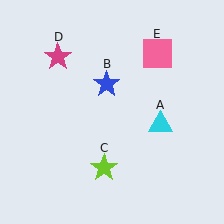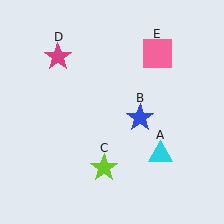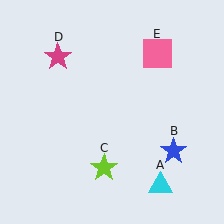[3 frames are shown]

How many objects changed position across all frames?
2 objects changed position: cyan triangle (object A), blue star (object B).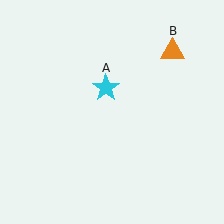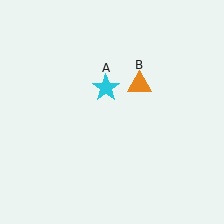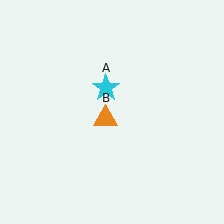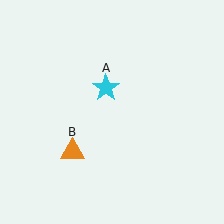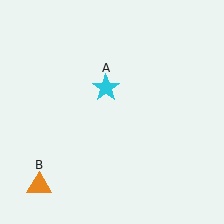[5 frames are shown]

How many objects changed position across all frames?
1 object changed position: orange triangle (object B).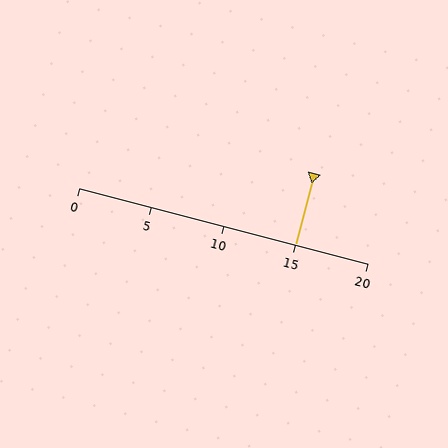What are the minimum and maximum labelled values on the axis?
The axis runs from 0 to 20.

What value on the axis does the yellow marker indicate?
The marker indicates approximately 15.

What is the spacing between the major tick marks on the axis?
The major ticks are spaced 5 apart.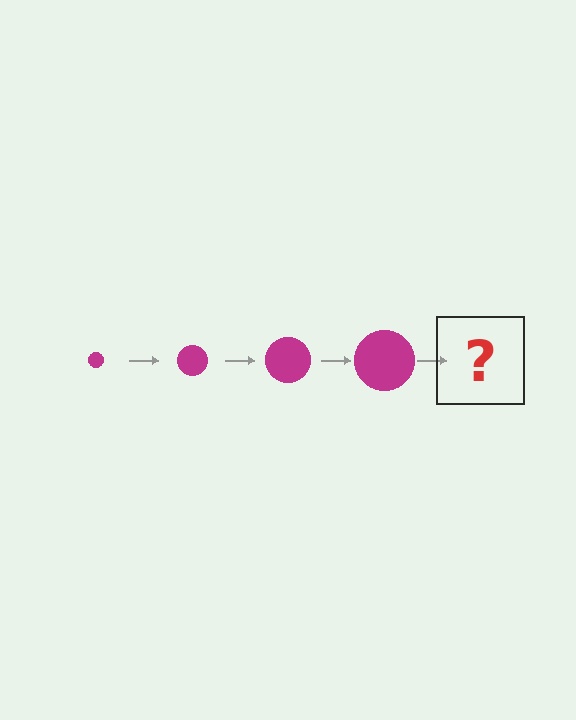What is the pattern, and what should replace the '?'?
The pattern is that the circle gets progressively larger each step. The '?' should be a magenta circle, larger than the previous one.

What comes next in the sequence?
The next element should be a magenta circle, larger than the previous one.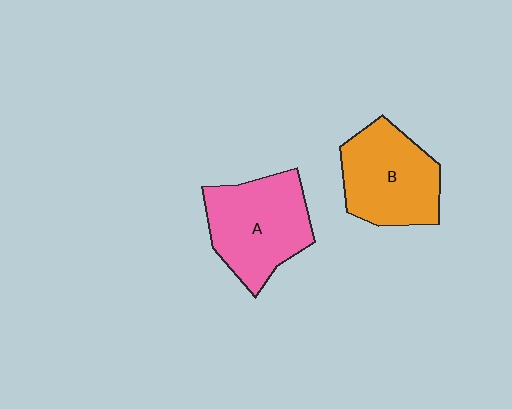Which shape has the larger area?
Shape A (pink).